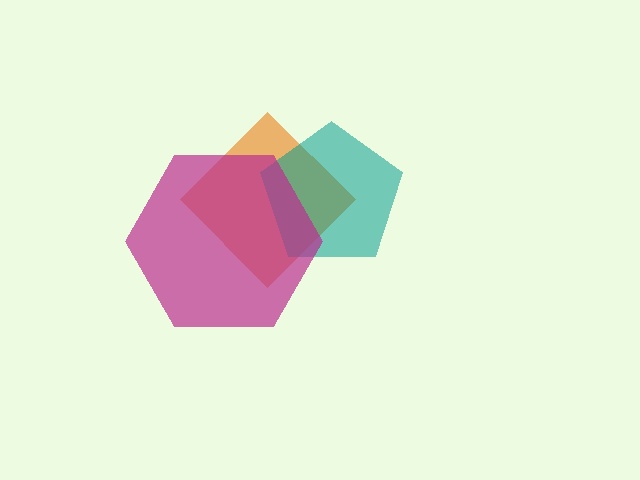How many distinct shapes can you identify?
There are 3 distinct shapes: an orange diamond, a teal pentagon, a magenta hexagon.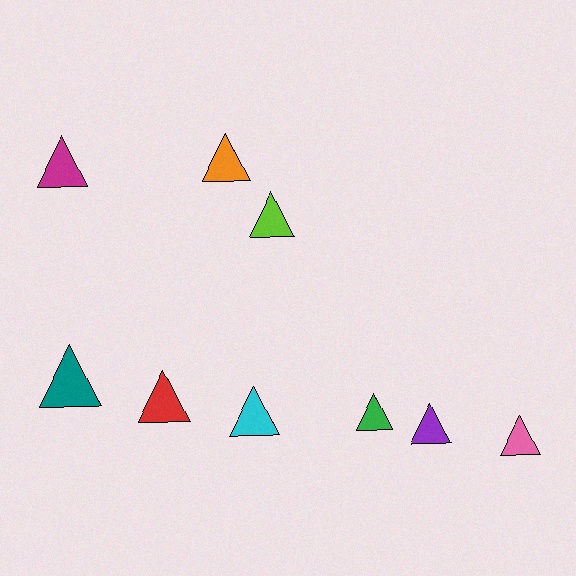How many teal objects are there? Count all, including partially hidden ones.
There is 1 teal object.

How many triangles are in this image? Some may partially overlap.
There are 9 triangles.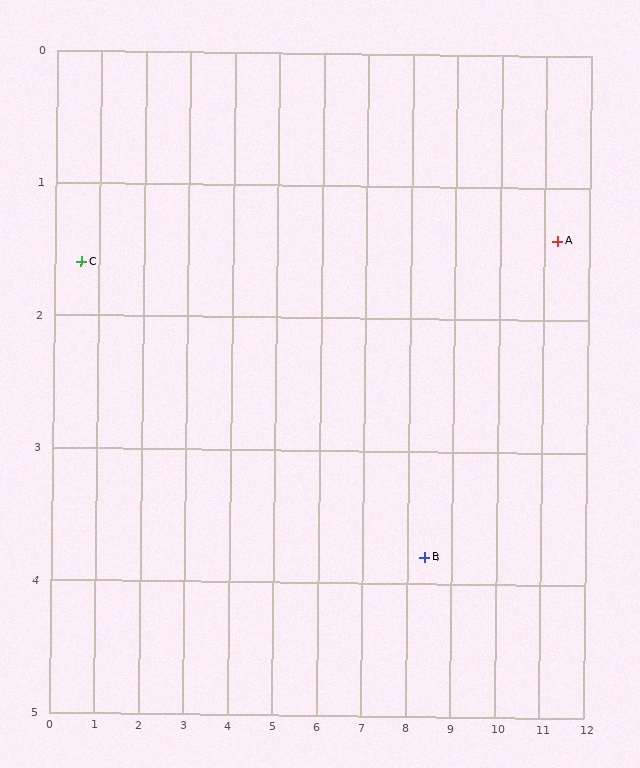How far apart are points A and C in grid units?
Points A and C are about 10.7 grid units apart.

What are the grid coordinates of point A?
Point A is at approximately (11.3, 1.4).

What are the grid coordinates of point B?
Point B is at approximately (8.4, 3.8).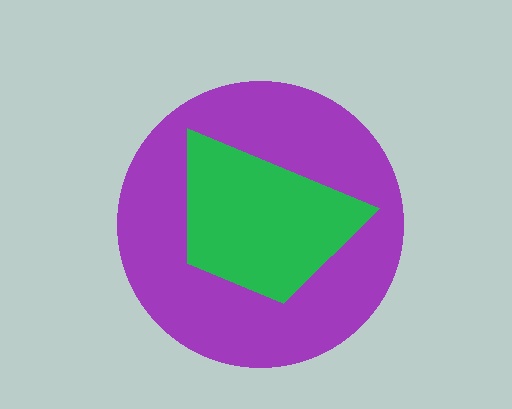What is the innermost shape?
The green trapezoid.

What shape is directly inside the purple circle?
The green trapezoid.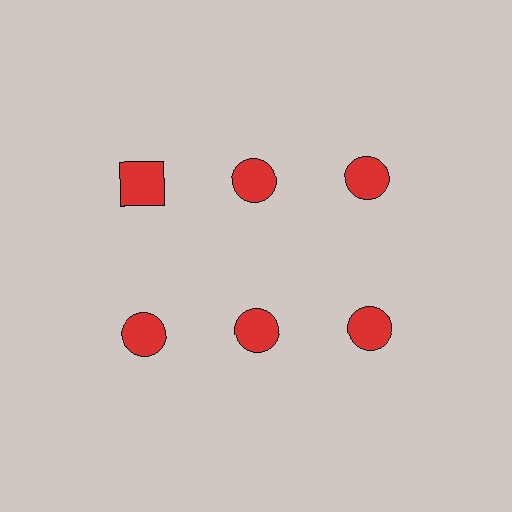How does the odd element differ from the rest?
It has a different shape: square instead of circle.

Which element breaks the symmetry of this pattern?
The red square in the top row, leftmost column breaks the symmetry. All other shapes are red circles.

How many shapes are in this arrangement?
There are 6 shapes arranged in a grid pattern.